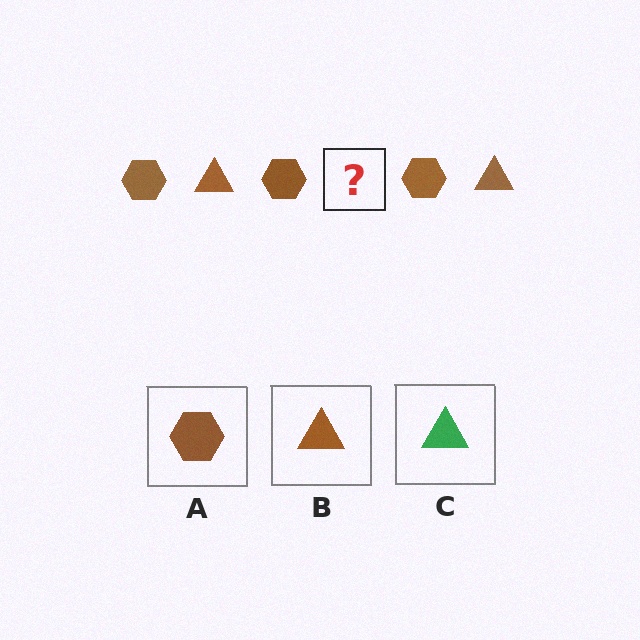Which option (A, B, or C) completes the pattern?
B.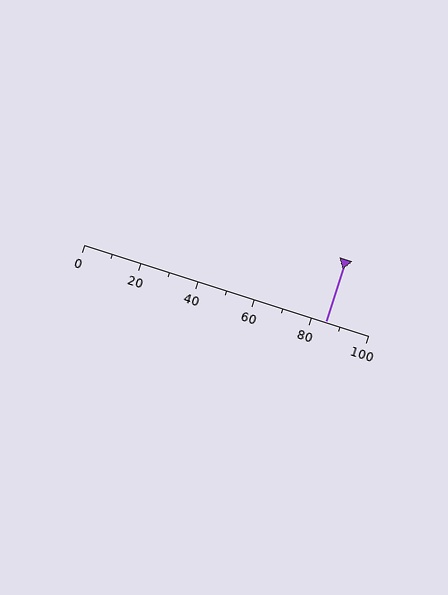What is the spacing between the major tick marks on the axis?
The major ticks are spaced 20 apart.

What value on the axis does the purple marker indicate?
The marker indicates approximately 85.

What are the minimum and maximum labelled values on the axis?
The axis runs from 0 to 100.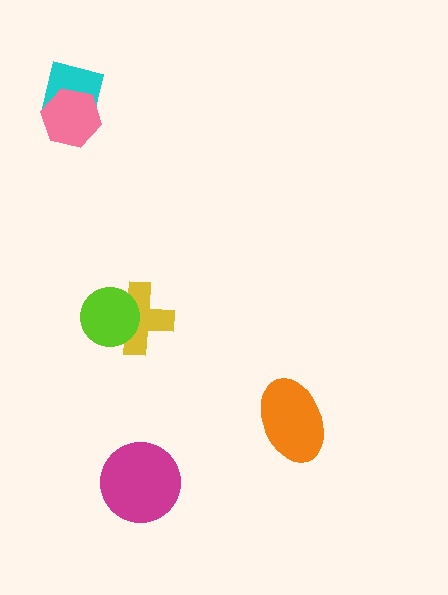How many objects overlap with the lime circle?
1 object overlaps with the lime circle.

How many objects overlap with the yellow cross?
1 object overlaps with the yellow cross.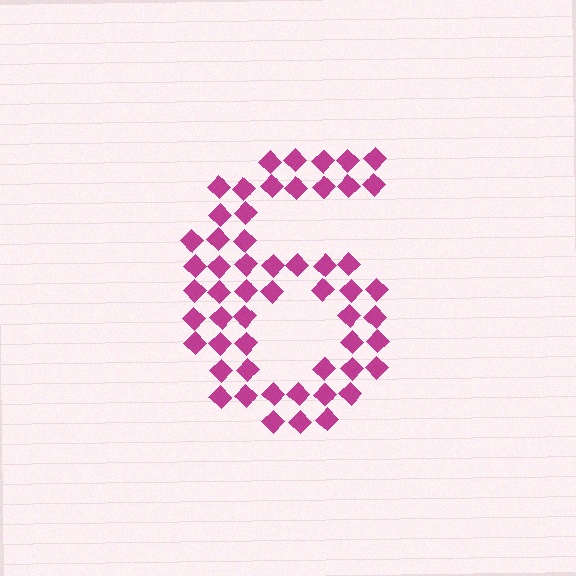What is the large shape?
The large shape is the digit 6.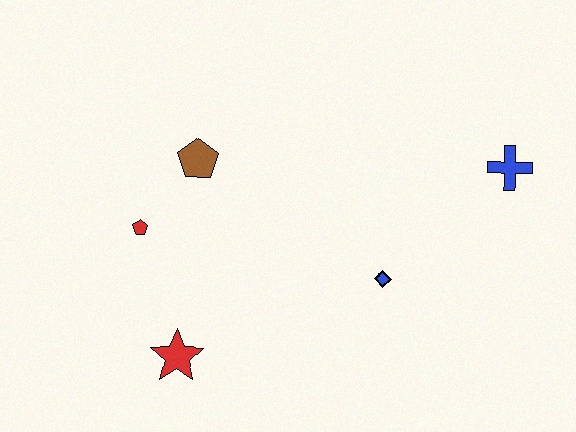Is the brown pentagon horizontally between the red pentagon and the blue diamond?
Yes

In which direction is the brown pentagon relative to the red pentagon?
The brown pentagon is above the red pentagon.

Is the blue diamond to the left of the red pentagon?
No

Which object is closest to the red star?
The red pentagon is closest to the red star.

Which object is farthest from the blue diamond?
The red pentagon is farthest from the blue diamond.